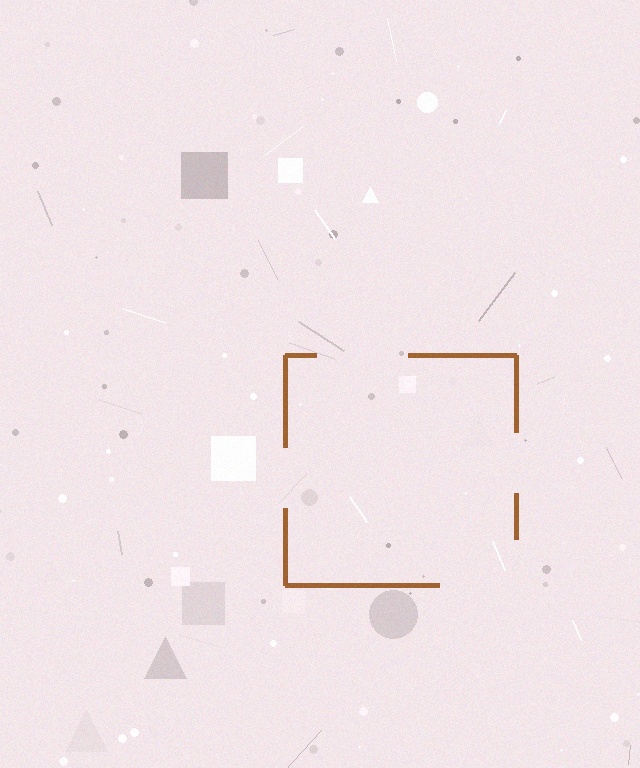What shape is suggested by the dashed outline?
The dashed outline suggests a square.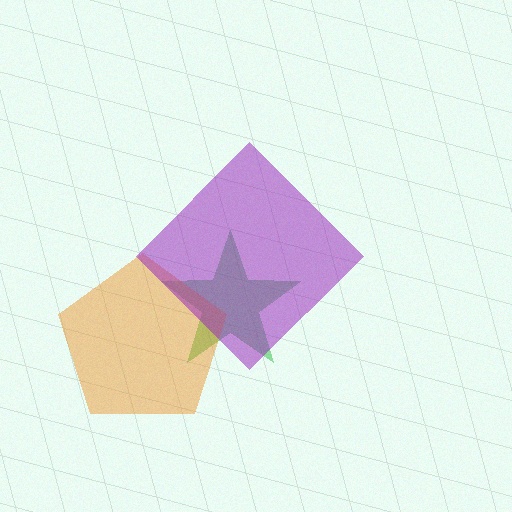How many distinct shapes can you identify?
There are 3 distinct shapes: a green star, an orange pentagon, a purple diamond.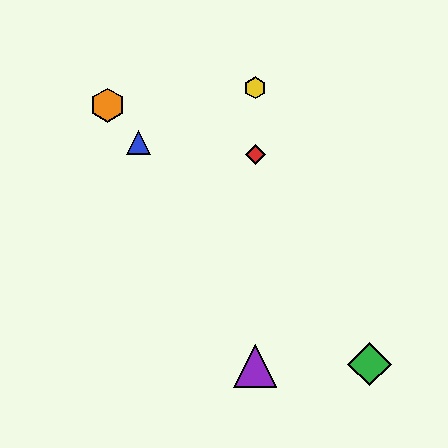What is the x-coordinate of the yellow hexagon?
The yellow hexagon is at x≈255.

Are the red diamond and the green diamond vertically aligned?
No, the red diamond is at x≈255 and the green diamond is at x≈369.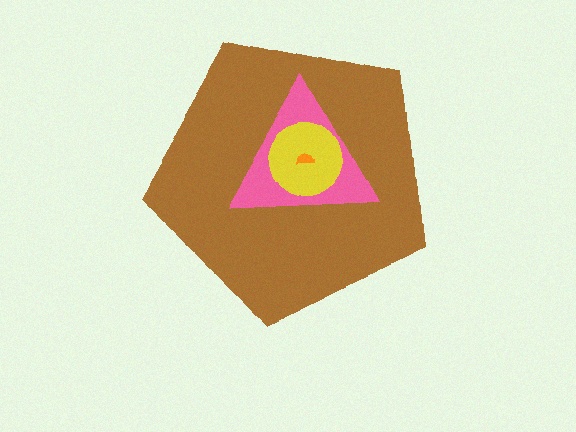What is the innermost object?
The orange semicircle.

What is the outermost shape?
The brown pentagon.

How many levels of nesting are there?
4.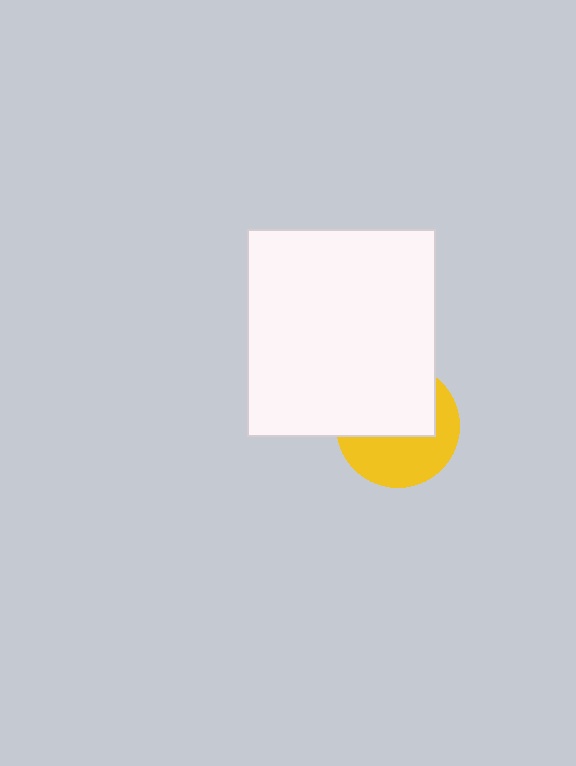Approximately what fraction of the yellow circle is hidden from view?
Roughly 53% of the yellow circle is hidden behind the white rectangle.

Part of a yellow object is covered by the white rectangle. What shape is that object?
It is a circle.